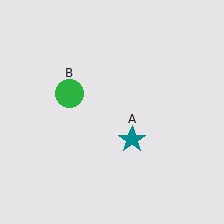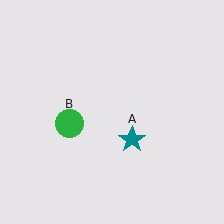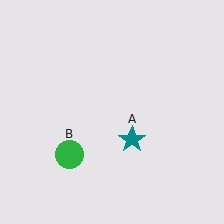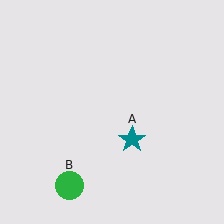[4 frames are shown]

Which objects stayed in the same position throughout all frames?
Teal star (object A) remained stationary.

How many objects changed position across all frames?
1 object changed position: green circle (object B).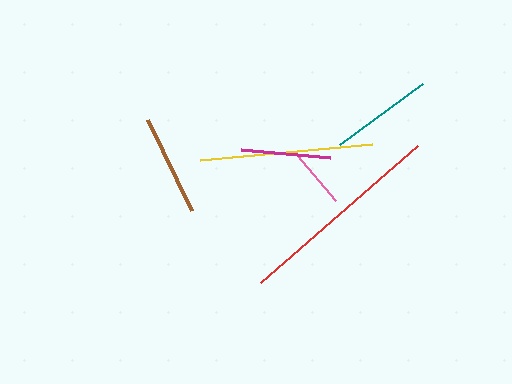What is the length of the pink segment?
The pink segment is approximately 60 pixels long.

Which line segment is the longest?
The red line is the longest at approximately 208 pixels.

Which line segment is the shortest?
The pink line is the shortest at approximately 60 pixels.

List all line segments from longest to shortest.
From longest to shortest: red, yellow, teal, brown, magenta, pink.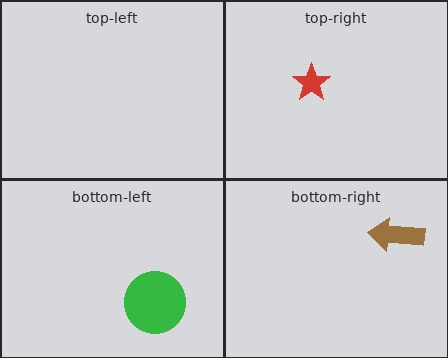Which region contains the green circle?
The bottom-left region.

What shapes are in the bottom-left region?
The green circle.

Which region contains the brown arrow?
The bottom-right region.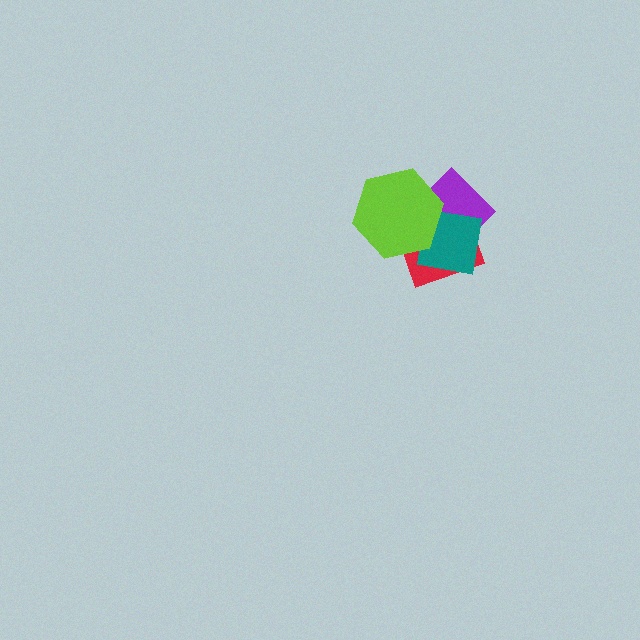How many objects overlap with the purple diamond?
3 objects overlap with the purple diamond.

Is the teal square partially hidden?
Yes, it is partially covered by another shape.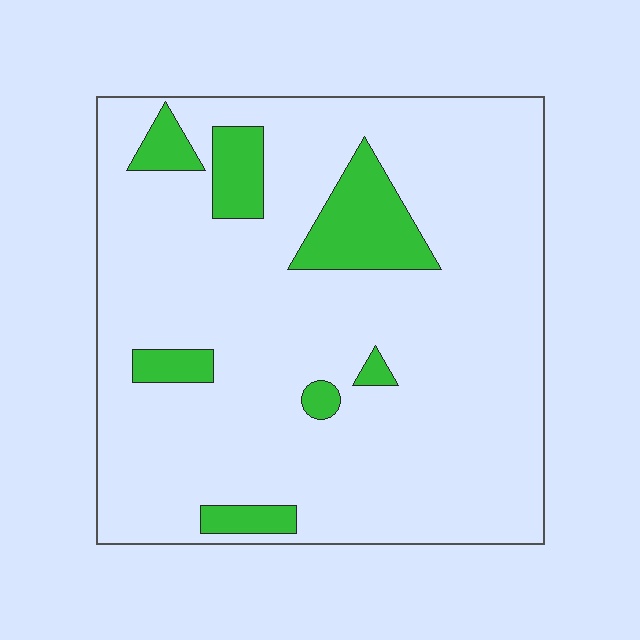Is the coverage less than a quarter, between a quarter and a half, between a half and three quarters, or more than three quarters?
Less than a quarter.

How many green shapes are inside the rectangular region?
7.